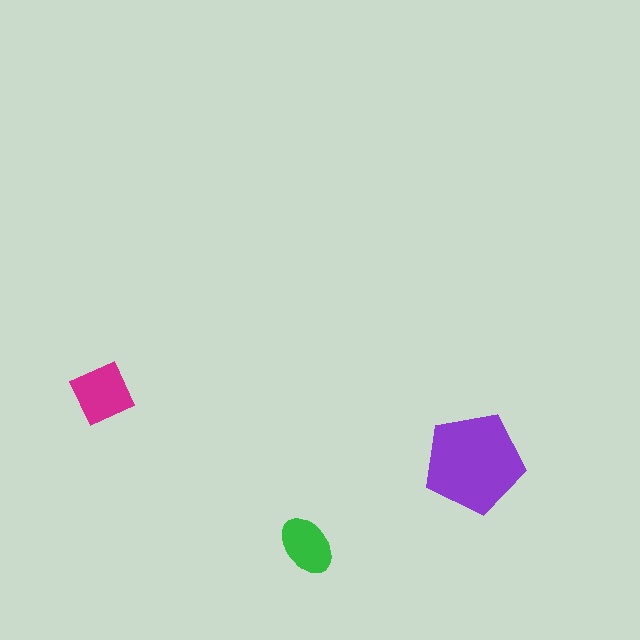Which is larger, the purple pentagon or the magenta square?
The purple pentagon.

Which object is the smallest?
The green ellipse.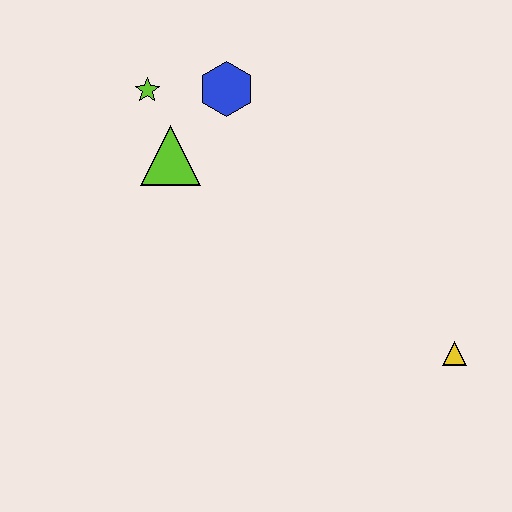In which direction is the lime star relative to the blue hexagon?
The lime star is to the left of the blue hexagon.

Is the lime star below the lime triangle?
No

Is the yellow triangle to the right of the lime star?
Yes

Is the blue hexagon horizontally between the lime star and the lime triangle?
No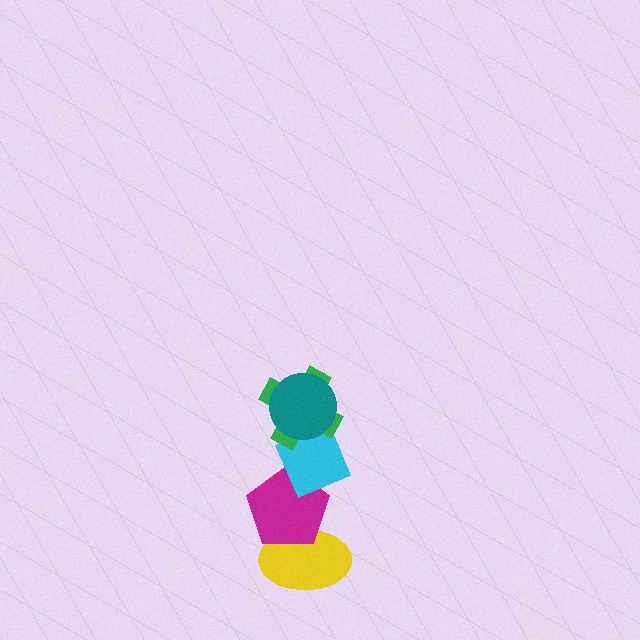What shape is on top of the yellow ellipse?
The magenta pentagon is on top of the yellow ellipse.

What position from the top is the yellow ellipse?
The yellow ellipse is 5th from the top.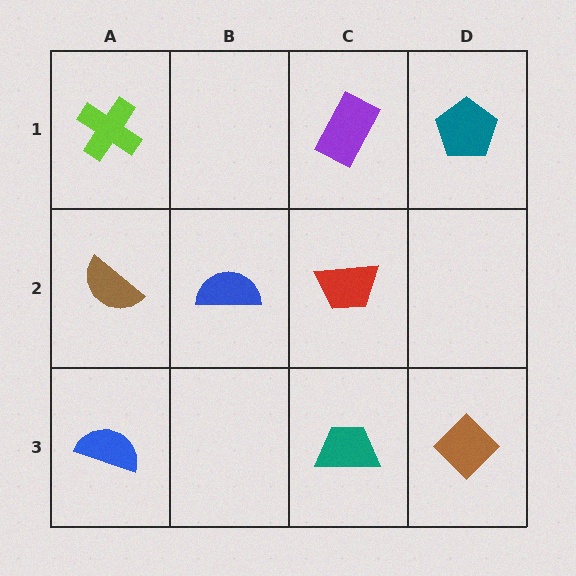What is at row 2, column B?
A blue semicircle.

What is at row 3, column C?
A teal trapezoid.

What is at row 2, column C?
A red trapezoid.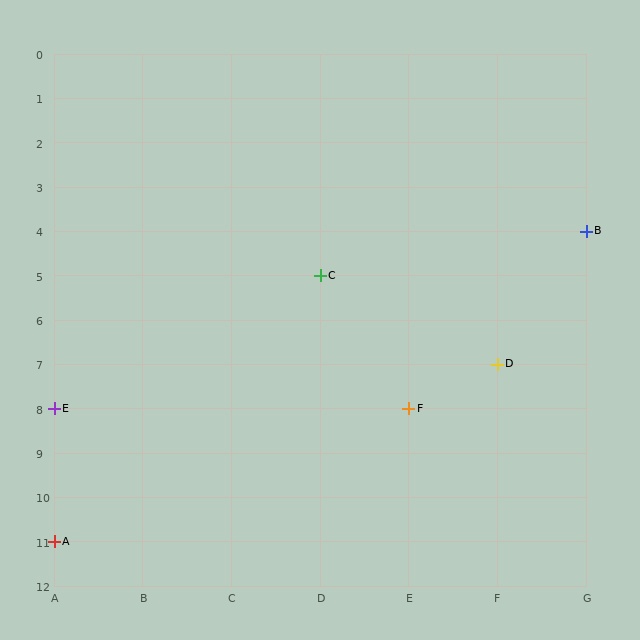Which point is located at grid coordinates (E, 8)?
Point F is at (E, 8).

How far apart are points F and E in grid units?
Points F and E are 4 columns apart.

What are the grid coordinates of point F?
Point F is at grid coordinates (E, 8).